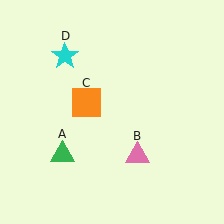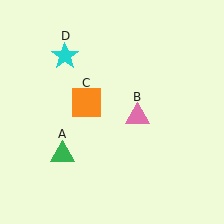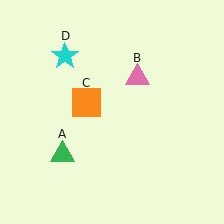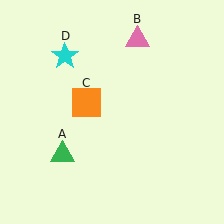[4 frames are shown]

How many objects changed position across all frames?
1 object changed position: pink triangle (object B).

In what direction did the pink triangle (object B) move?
The pink triangle (object B) moved up.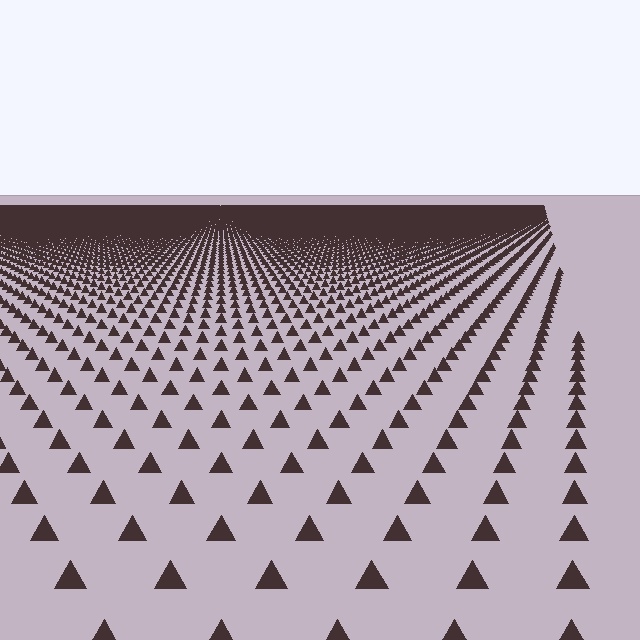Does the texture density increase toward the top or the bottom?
Density increases toward the top.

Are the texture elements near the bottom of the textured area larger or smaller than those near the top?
Larger. Near the bottom, elements are closer to the viewer and appear at a bigger on-screen size.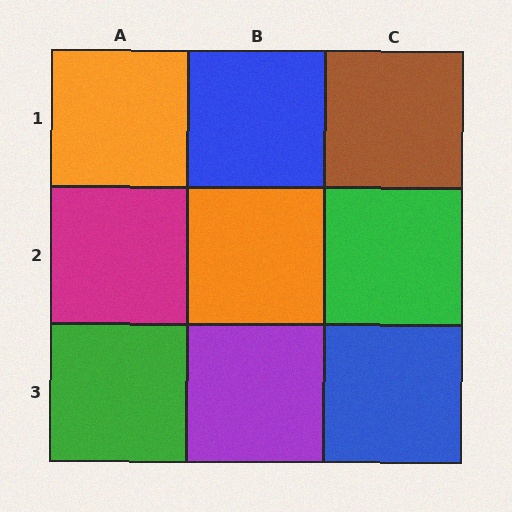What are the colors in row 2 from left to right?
Magenta, orange, green.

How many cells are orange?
2 cells are orange.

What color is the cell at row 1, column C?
Brown.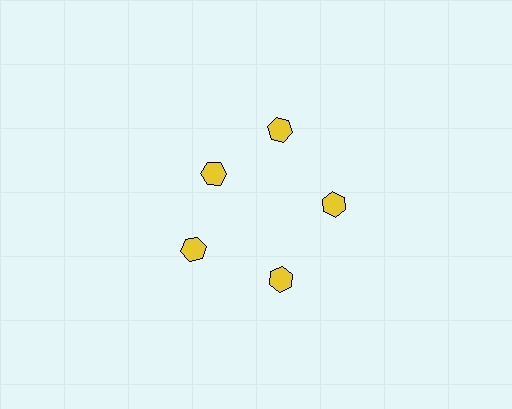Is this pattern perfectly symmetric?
No. The 5 yellow hexagons are arranged in a ring, but one element near the 10 o'clock position is pulled inward toward the center, breaking the 5-fold rotational symmetry.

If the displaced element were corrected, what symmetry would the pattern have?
It would have 5-fold rotational symmetry — the pattern would map onto itself every 72 degrees.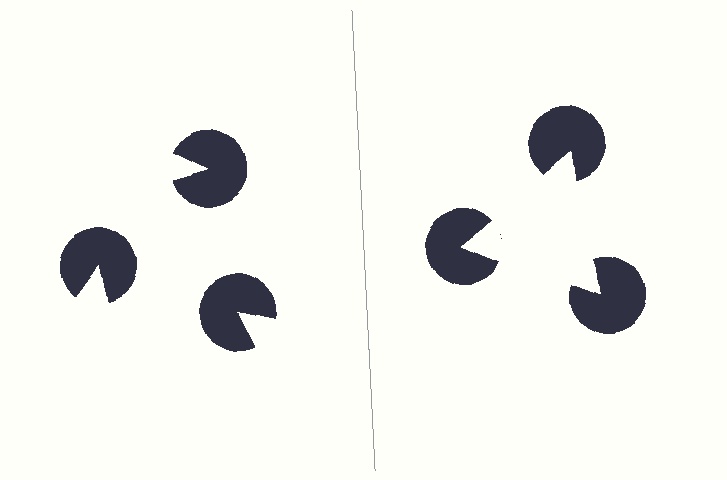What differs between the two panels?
The pac-man discs are positioned identically on both sides; only the wedge orientations differ. On the right they align to a triangle; on the left they are misaligned.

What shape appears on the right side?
An illusory triangle.